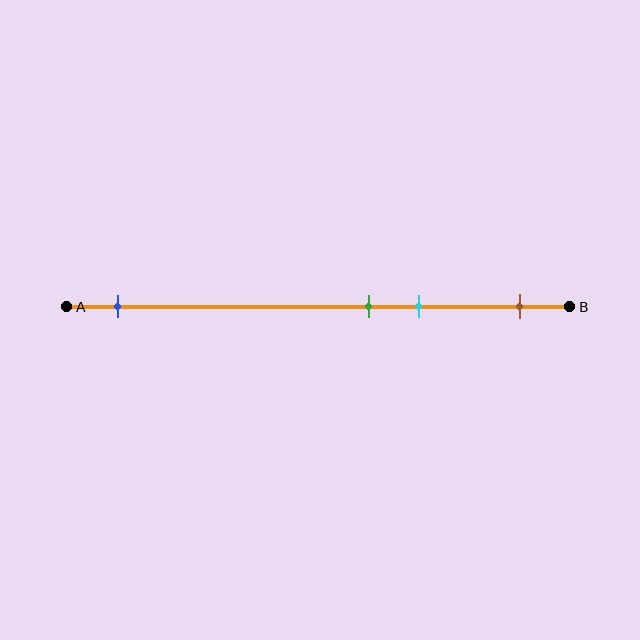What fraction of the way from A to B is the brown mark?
The brown mark is approximately 90% (0.9) of the way from A to B.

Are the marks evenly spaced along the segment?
No, the marks are not evenly spaced.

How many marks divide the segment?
There are 4 marks dividing the segment.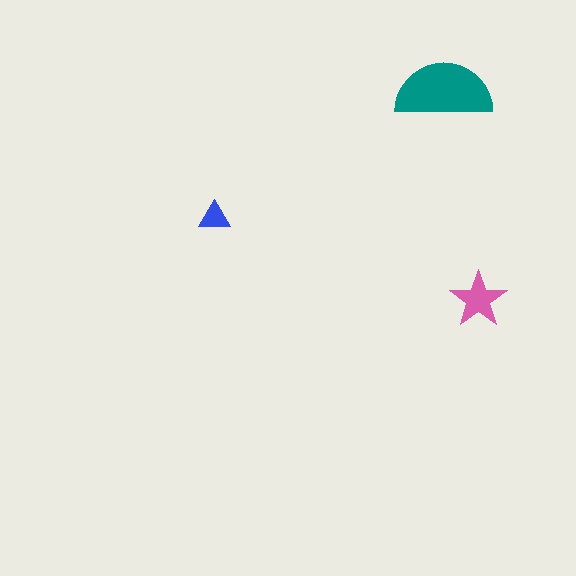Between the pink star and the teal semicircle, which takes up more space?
The teal semicircle.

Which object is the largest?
The teal semicircle.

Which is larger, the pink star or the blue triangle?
The pink star.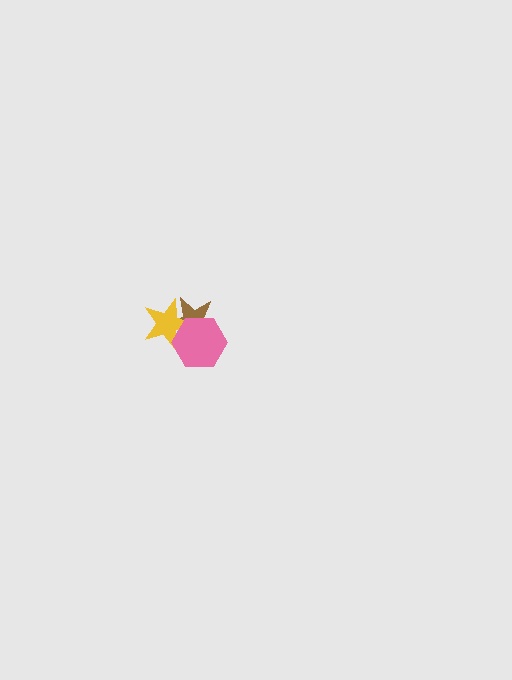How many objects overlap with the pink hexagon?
2 objects overlap with the pink hexagon.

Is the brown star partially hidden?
Yes, it is partially covered by another shape.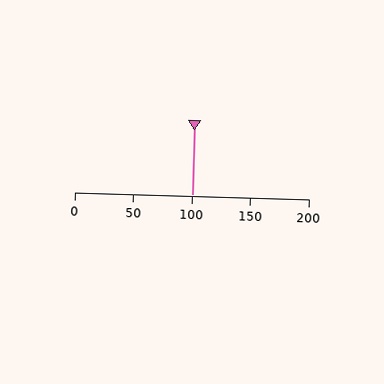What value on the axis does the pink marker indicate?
The marker indicates approximately 100.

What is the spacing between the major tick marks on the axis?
The major ticks are spaced 50 apart.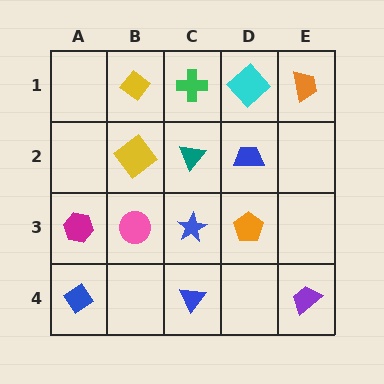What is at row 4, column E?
A purple trapezoid.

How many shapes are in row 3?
4 shapes.